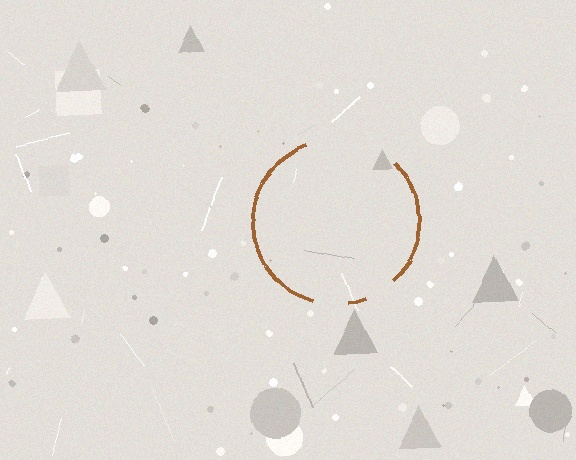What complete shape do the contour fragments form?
The contour fragments form a circle.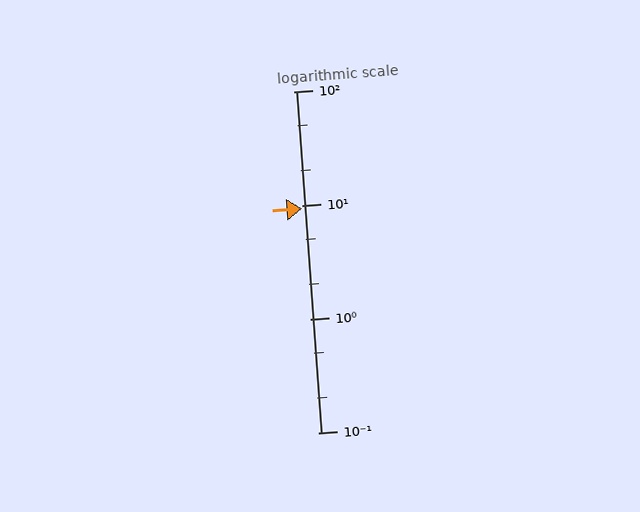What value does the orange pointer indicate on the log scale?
The pointer indicates approximately 9.4.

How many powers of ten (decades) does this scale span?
The scale spans 3 decades, from 0.1 to 100.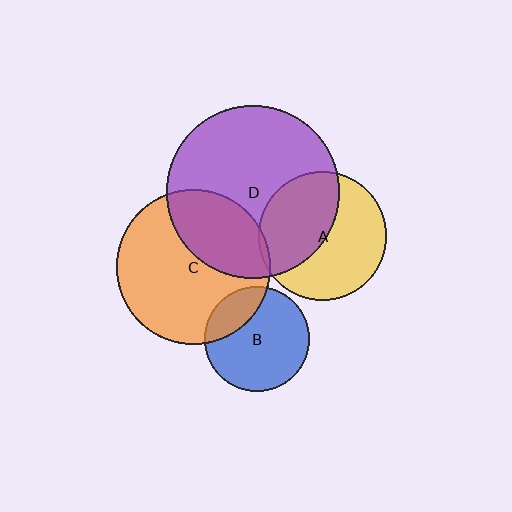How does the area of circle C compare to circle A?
Approximately 1.4 times.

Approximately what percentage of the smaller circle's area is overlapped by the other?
Approximately 35%.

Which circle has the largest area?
Circle D (purple).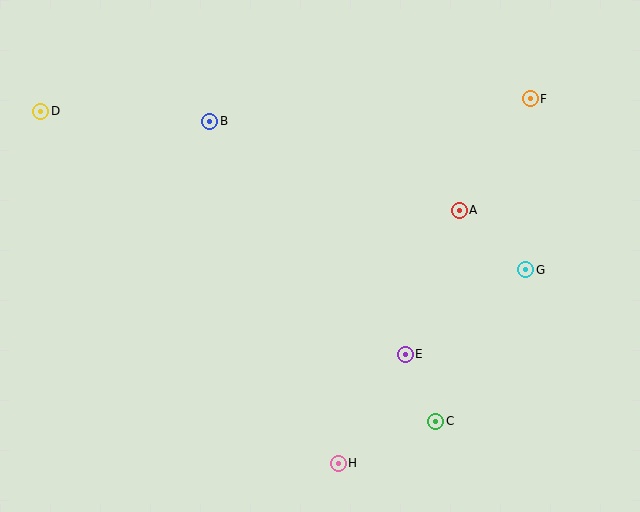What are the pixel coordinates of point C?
Point C is at (436, 421).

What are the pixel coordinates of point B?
Point B is at (210, 121).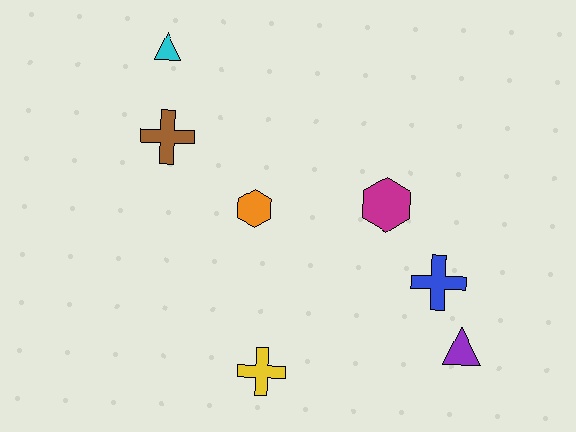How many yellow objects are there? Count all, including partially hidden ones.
There is 1 yellow object.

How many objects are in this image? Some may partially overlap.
There are 7 objects.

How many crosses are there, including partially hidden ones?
There are 3 crosses.